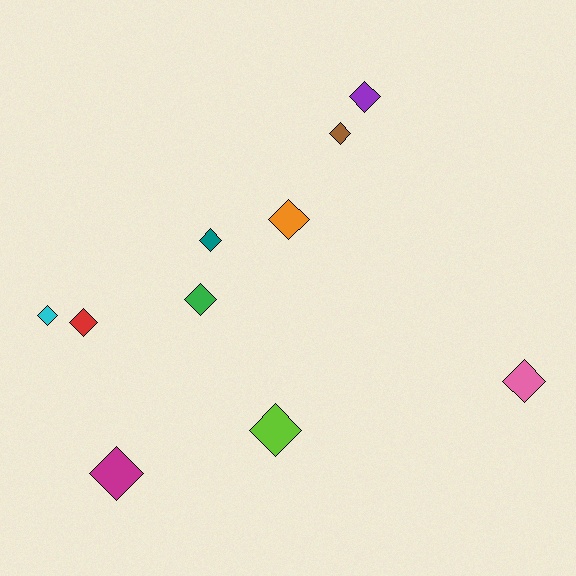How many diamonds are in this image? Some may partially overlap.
There are 10 diamonds.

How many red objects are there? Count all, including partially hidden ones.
There is 1 red object.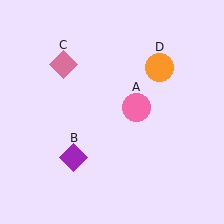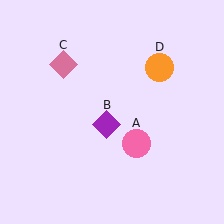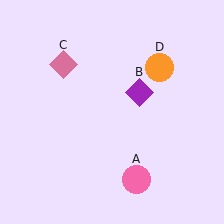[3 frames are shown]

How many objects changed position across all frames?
2 objects changed position: pink circle (object A), purple diamond (object B).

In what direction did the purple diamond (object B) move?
The purple diamond (object B) moved up and to the right.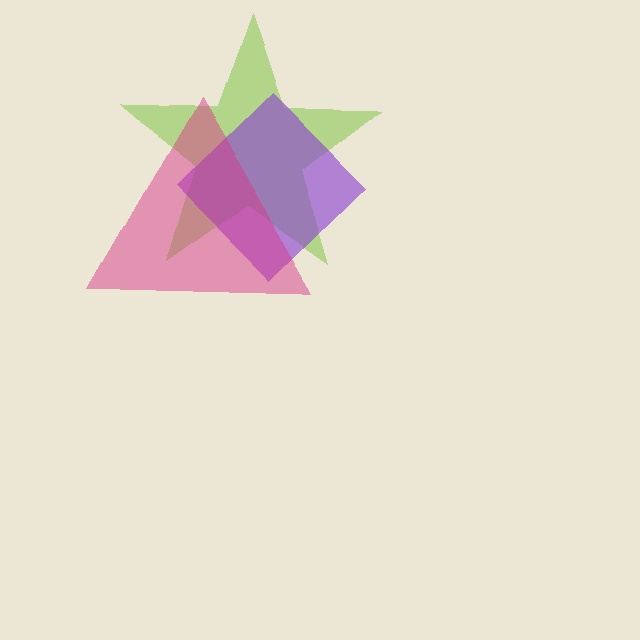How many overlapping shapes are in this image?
There are 3 overlapping shapes in the image.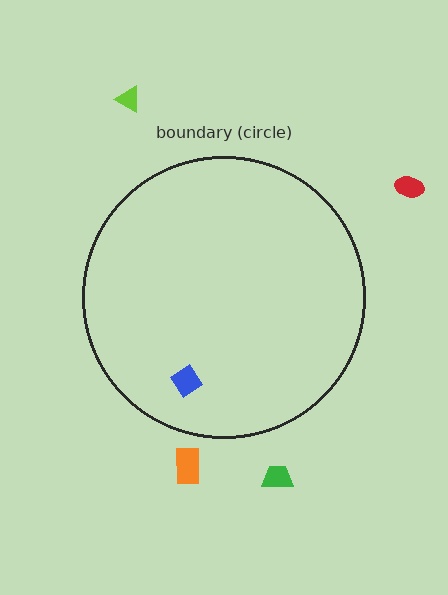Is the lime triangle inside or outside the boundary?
Outside.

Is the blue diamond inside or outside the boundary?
Inside.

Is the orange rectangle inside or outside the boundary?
Outside.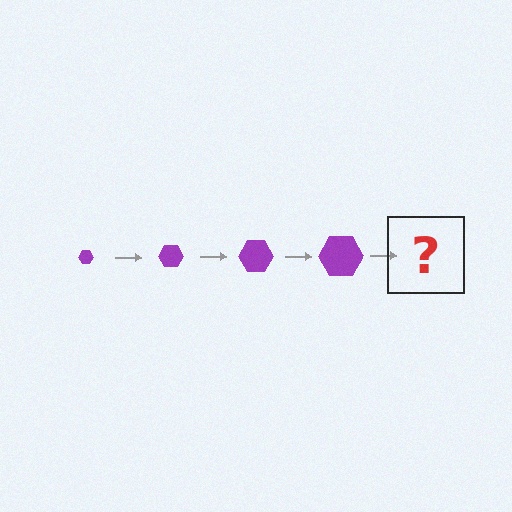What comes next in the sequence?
The next element should be a purple hexagon, larger than the previous one.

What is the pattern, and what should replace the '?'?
The pattern is that the hexagon gets progressively larger each step. The '?' should be a purple hexagon, larger than the previous one.